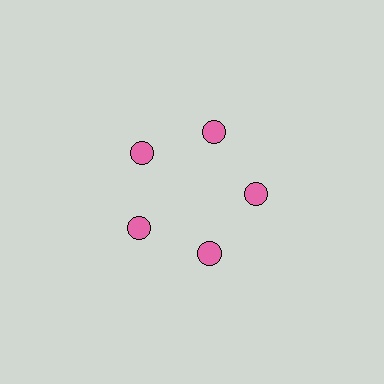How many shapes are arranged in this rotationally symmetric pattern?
There are 5 shapes, arranged in 5 groups of 1.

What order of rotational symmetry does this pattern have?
This pattern has 5-fold rotational symmetry.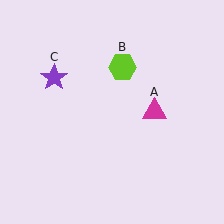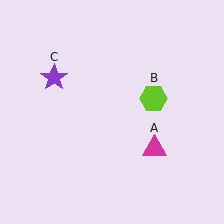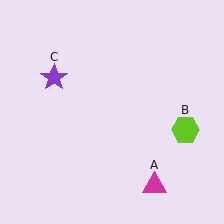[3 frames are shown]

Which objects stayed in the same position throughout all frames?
Purple star (object C) remained stationary.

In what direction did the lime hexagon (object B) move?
The lime hexagon (object B) moved down and to the right.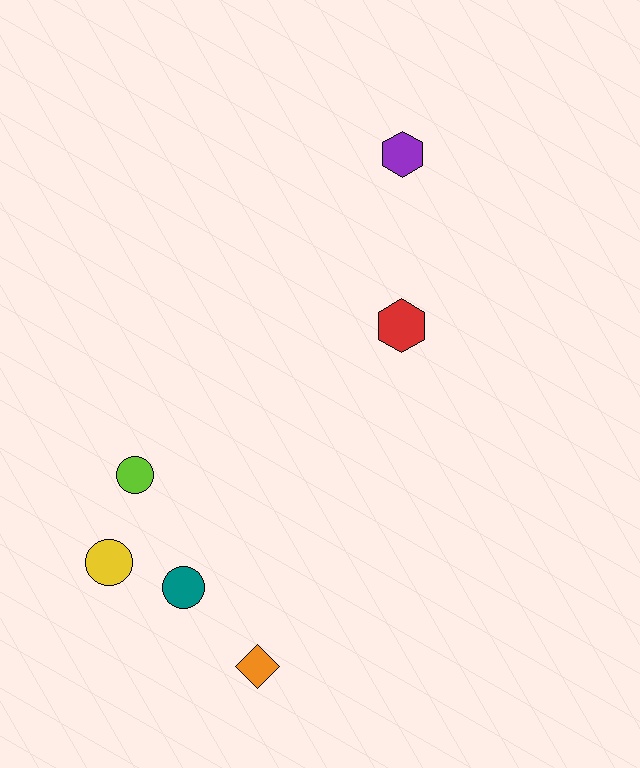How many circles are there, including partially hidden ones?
There are 3 circles.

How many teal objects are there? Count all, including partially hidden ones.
There is 1 teal object.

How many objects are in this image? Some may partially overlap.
There are 6 objects.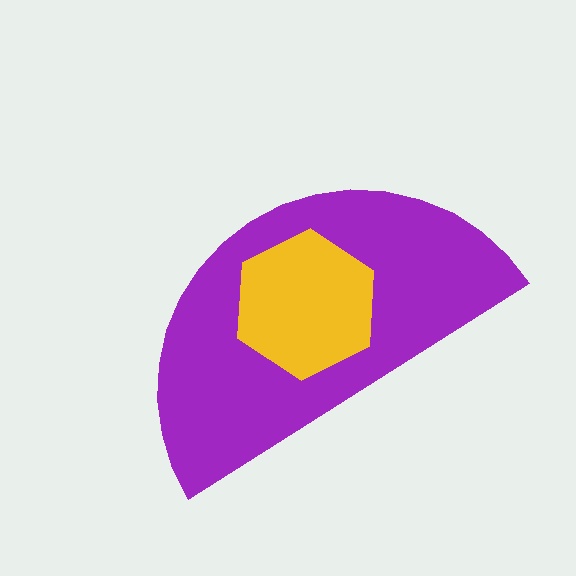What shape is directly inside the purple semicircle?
The yellow hexagon.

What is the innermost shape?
The yellow hexagon.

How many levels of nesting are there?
2.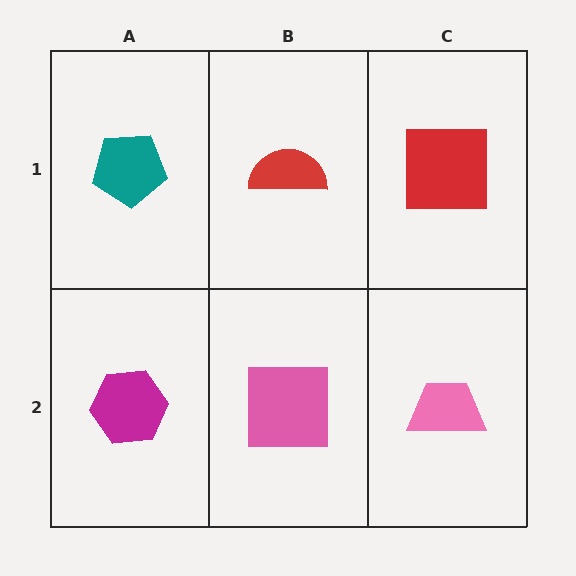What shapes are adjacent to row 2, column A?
A teal pentagon (row 1, column A), a pink square (row 2, column B).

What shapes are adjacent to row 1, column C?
A pink trapezoid (row 2, column C), a red semicircle (row 1, column B).